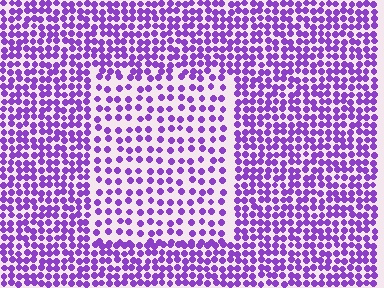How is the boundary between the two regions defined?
The boundary is defined by a change in element density (approximately 1.9x ratio). All elements are the same color, size, and shape.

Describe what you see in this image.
The image contains small purple elements arranged at two different densities. A rectangle-shaped region is visible where the elements are less densely packed than the surrounding area.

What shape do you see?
I see a rectangle.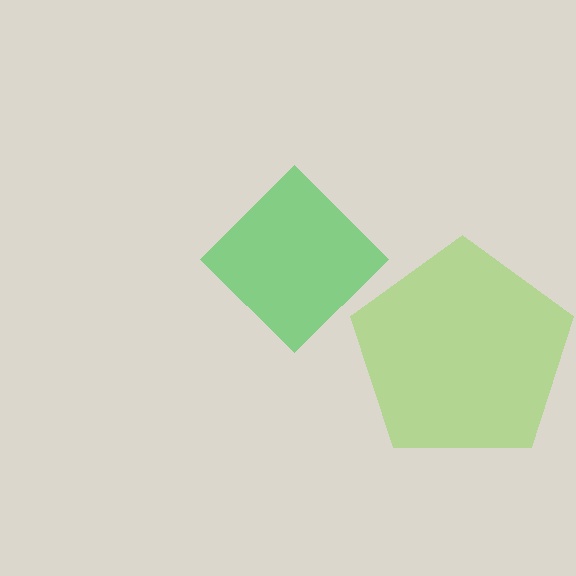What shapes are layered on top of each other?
The layered shapes are: a green diamond, a lime pentagon.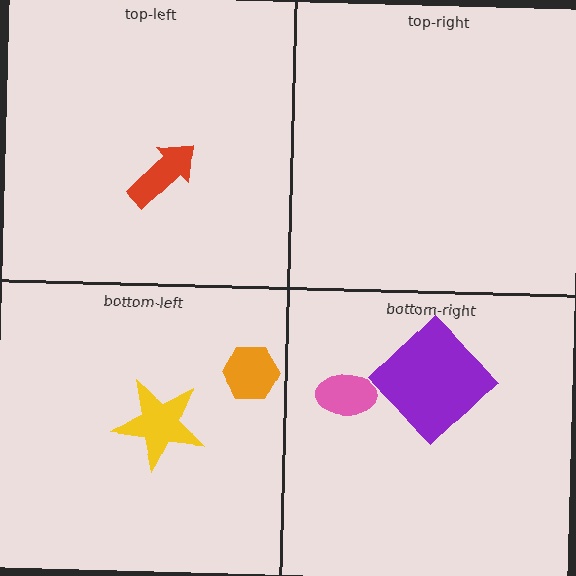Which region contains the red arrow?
The top-left region.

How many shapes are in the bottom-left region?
2.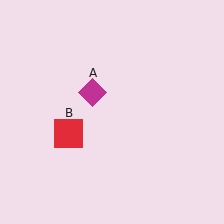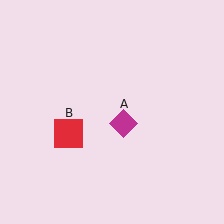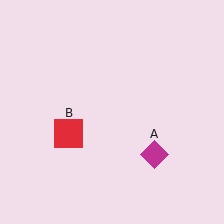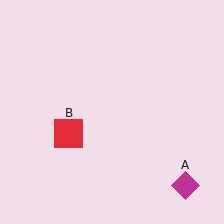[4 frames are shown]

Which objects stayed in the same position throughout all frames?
Red square (object B) remained stationary.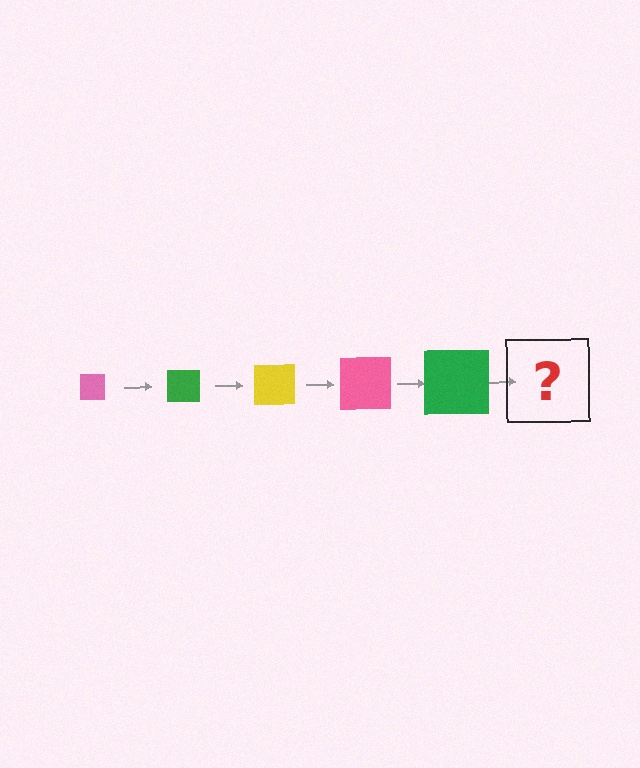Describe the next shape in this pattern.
It should be a yellow square, larger than the previous one.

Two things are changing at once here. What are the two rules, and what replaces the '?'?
The two rules are that the square grows larger each step and the color cycles through pink, green, and yellow. The '?' should be a yellow square, larger than the previous one.